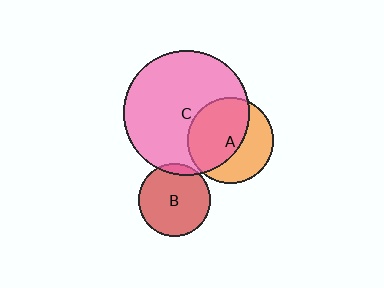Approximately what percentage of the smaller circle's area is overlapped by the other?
Approximately 10%.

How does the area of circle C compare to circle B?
Approximately 3.0 times.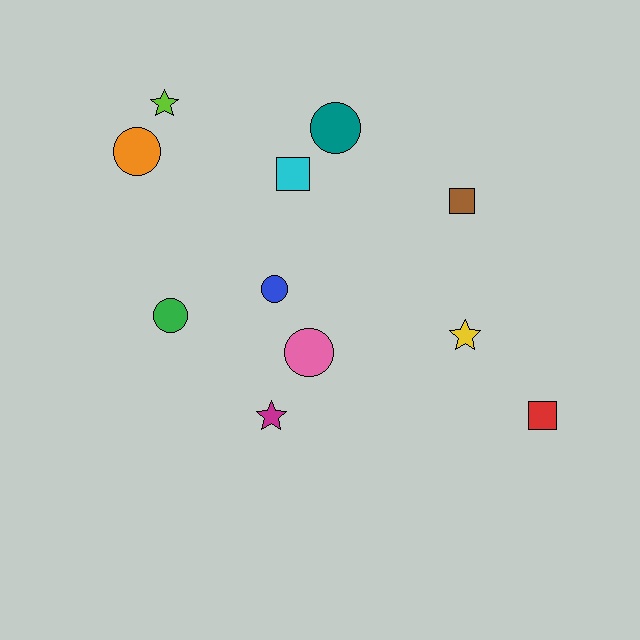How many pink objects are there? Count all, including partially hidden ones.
There is 1 pink object.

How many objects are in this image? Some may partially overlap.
There are 11 objects.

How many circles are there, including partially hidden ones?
There are 5 circles.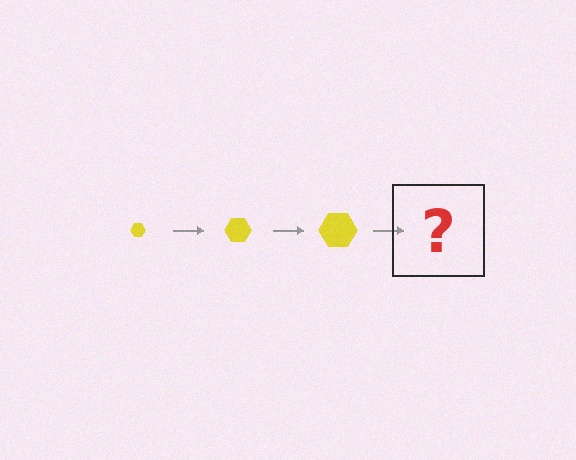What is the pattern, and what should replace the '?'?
The pattern is that the hexagon gets progressively larger each step. The '?' should be a yellow hexagon, larger than the previous one.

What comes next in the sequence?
The next element should be a yellow hexagon, larger than the previous one.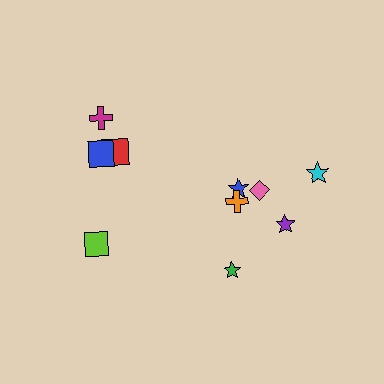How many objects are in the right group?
There are 6 objects.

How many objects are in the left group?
There are 4 objects.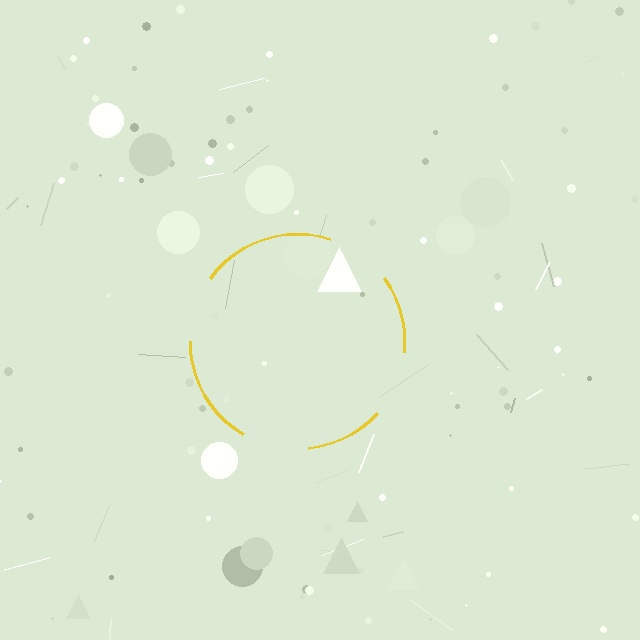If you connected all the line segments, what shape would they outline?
They would outline a circle.